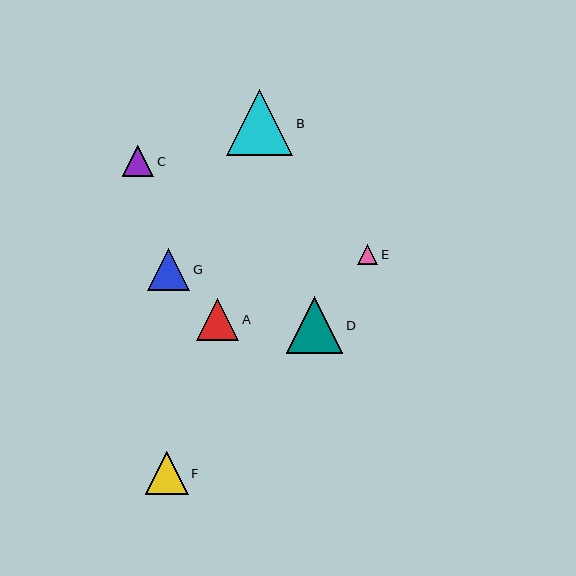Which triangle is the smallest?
Triangle E is the smallest with a size of approximately 20 pixels.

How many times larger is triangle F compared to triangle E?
Triangle F is approximately 2.1 times the size of triangle E.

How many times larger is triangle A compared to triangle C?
Triangle A is approximately 1.3 times the size of triangle C.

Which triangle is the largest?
Triangle B is the largest with a size of approximately 66 pixels.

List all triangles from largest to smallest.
From largest to smallest: B, D, F, G, A, C, E.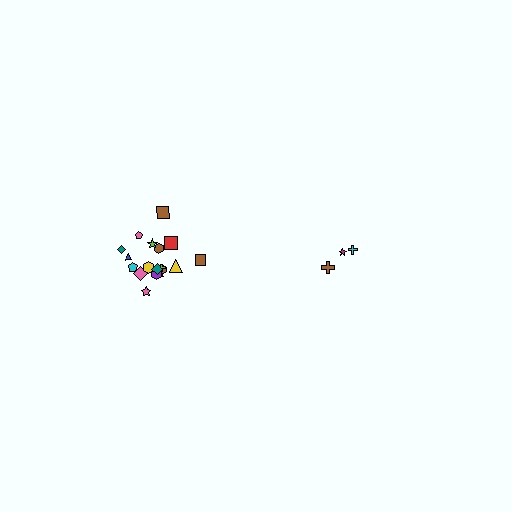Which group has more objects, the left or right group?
The left group.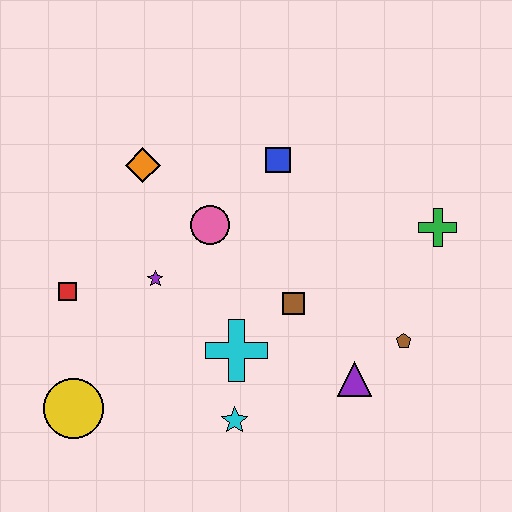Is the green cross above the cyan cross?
Yes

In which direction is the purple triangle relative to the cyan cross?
The purple triangle is to the right of the cyan cross.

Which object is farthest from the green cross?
The yellow circle is farthest from the green cross.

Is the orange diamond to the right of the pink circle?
No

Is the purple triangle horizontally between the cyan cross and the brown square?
No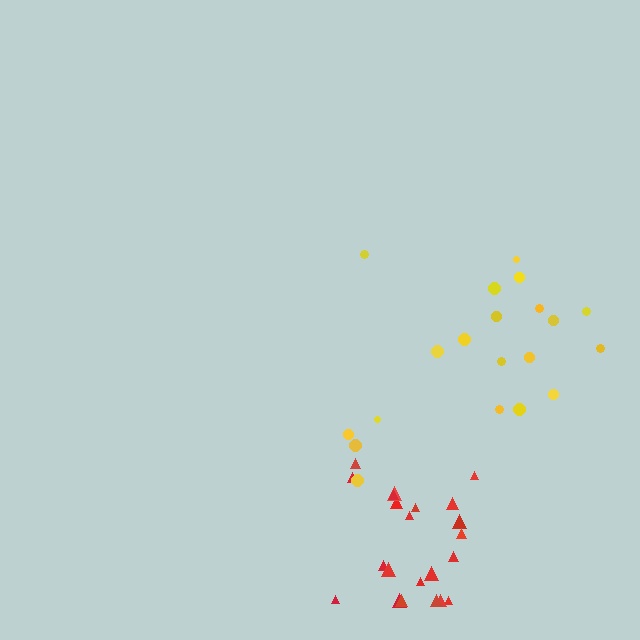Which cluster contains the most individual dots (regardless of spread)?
Red (22).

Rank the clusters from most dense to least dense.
red, yellow.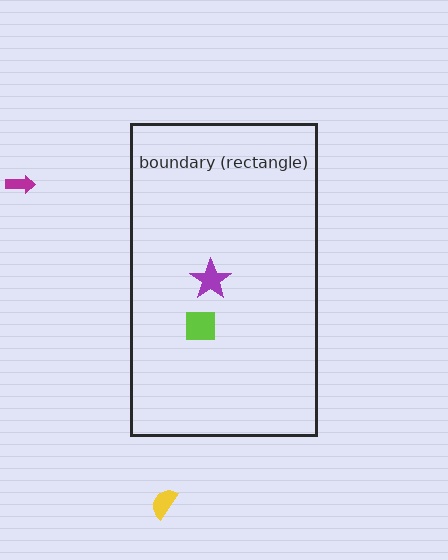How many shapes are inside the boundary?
2 inside, 2 outside.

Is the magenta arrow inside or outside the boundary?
Outside.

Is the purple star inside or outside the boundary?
Inside.